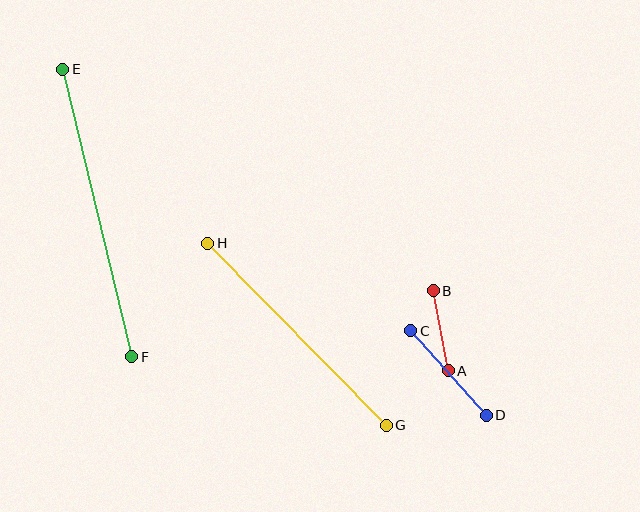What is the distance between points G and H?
The distance is approximately 255 pixels.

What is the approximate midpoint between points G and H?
The midpoint is at approximately (297, 334) pixels.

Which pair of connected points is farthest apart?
Points E and F are farthest apart.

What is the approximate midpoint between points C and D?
The midpoint is at approximately (449, 373) pixels.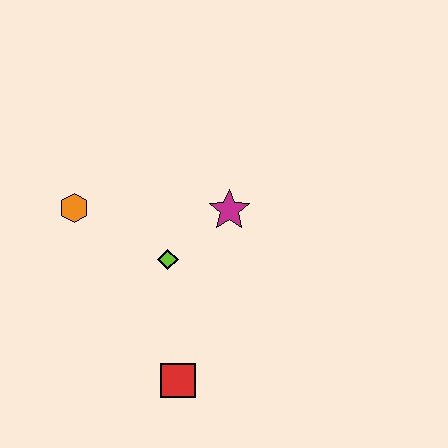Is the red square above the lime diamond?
No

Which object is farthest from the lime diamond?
The red square is farthest from the lime diamond.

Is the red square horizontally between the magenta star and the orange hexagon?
Yes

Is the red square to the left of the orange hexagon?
No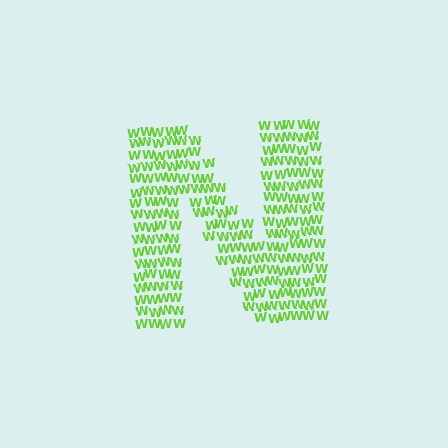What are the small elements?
The small elements are letter W's.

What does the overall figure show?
The overall figure shows the letter N.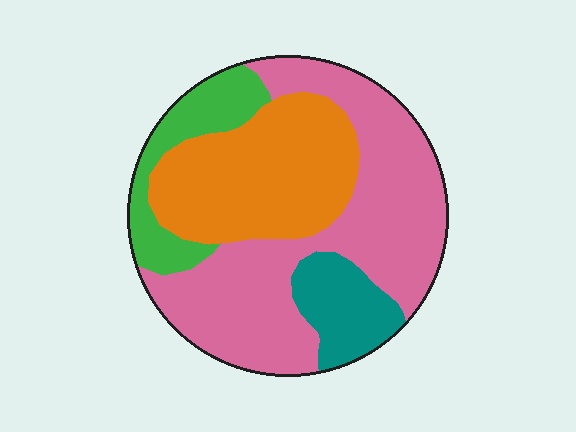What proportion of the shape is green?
Green covers 13% of the shape.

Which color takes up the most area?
Pink, at roughly 50%.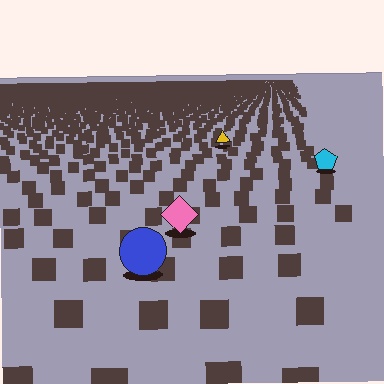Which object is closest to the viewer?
The blue circle is closest. The texture marks near it are larger and more spread out.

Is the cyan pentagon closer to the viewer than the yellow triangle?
Yes. The cyan pentagon is closer — you can tell from the texture gradient: the ground texture is coarser near it.